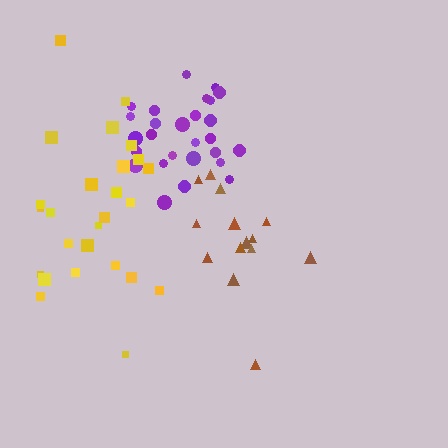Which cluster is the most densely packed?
Purple.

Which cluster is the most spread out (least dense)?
Yellow.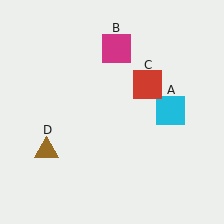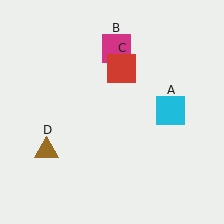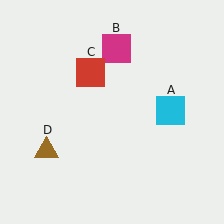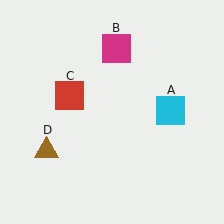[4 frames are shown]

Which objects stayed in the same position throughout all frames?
Cyan square (object A) and magenta square (object B) and brown triangle (object D) remained stationary.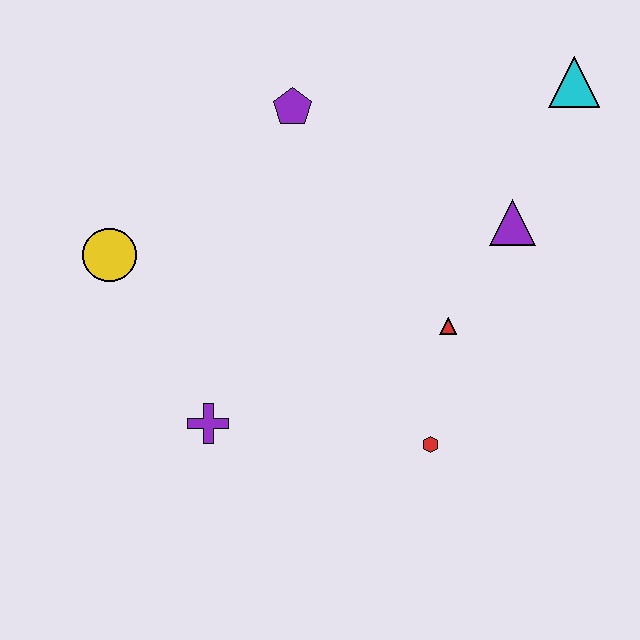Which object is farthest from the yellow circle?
The cyan triangle is farthest from the yellow circle.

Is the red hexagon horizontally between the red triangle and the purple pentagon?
Yes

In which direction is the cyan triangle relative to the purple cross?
The cyan triangle is to the right of the purple cross.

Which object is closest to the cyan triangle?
The purple triangle is closest to the cyan triangle.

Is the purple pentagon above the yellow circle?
Yes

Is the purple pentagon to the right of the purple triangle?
No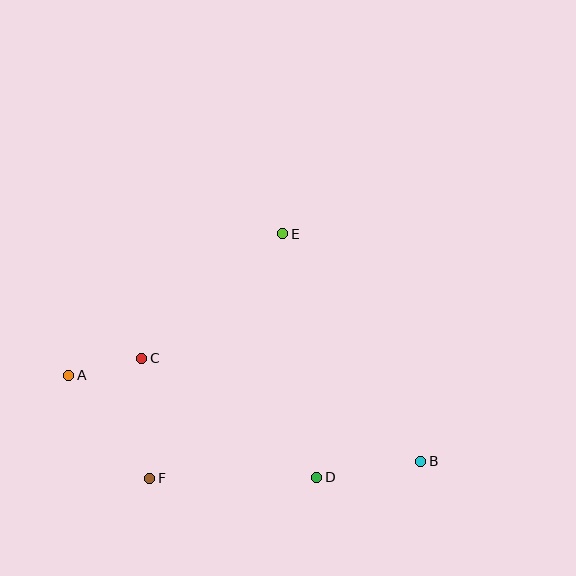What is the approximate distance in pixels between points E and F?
The distance between E and F is approximately 279 pixels.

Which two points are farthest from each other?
Points A and B are farthest from each other.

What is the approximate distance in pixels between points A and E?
The distance between A and E is approximately 256 pixels.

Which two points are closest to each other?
Points A and C are closest to each other.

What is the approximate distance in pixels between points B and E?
The distance between B and E is approximately 266 pixels.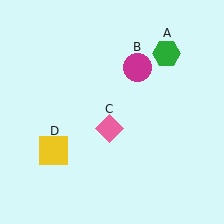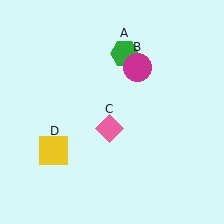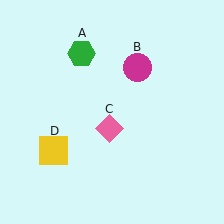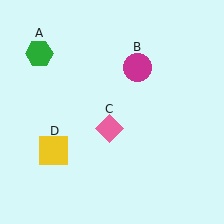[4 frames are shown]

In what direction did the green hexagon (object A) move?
The green hexagon (object A) moved left.